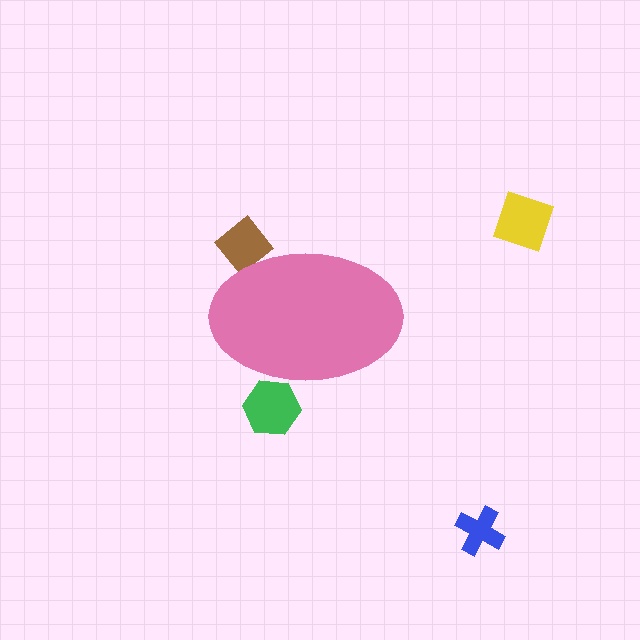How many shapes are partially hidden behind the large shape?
2 shapes are partially hidden.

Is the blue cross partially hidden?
No, the blue cross is fully visible.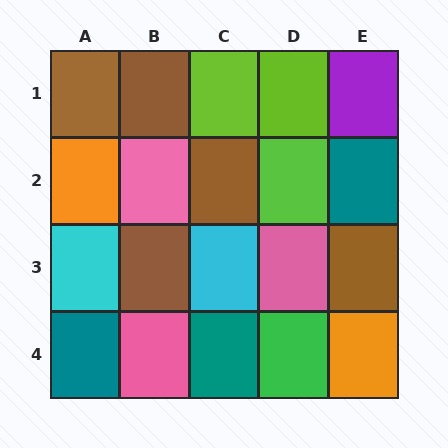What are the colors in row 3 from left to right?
Cyan, brown, cyan, pink, brown.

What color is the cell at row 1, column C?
Lime.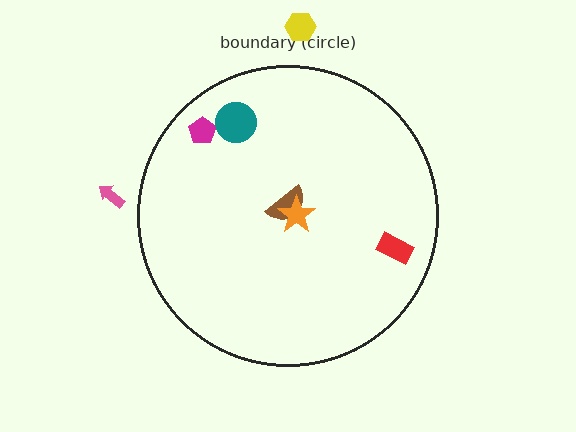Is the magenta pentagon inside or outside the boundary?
Inside.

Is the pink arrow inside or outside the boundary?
Outside.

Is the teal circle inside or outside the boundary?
Inside.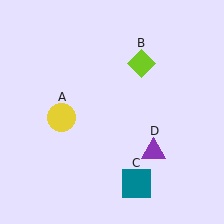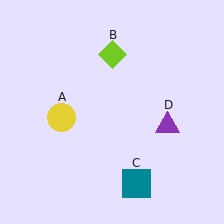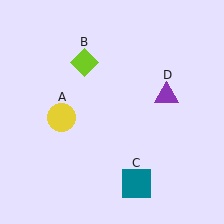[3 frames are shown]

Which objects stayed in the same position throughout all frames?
Yellow circle (object A) and teal square (object C) remained stationary.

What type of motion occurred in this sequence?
The lime diamond (object B), purple triangle (object D) rotated counterclockwise around the center of the scene.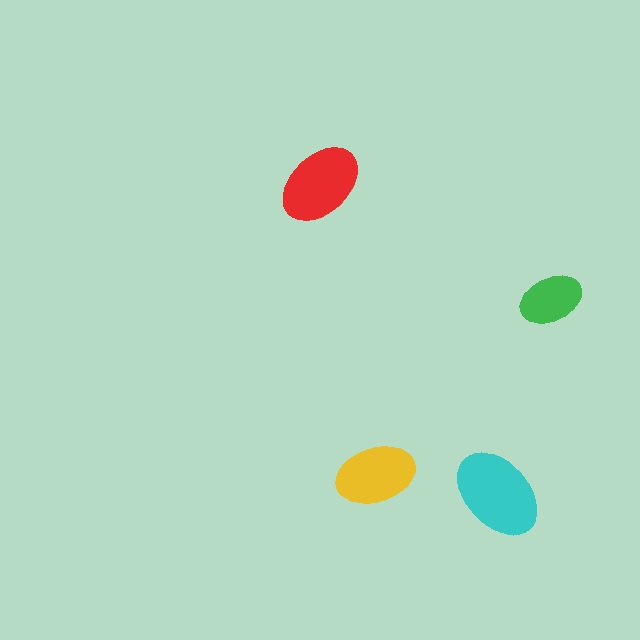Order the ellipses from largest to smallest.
the cyan one, the red one, the yellow one, the green one.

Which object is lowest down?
The cyan ellipse is bottommost.